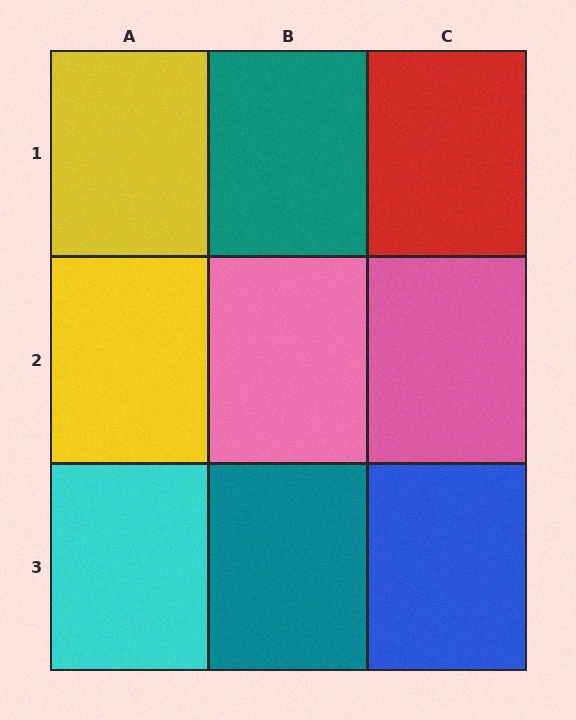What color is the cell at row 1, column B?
Teal.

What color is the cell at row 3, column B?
Teal.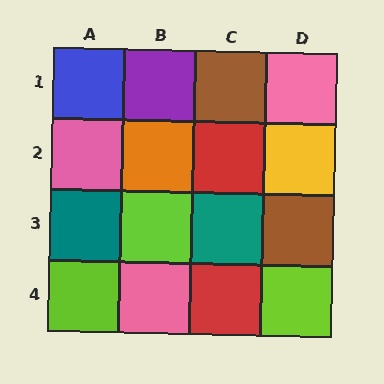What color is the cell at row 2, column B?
Orange.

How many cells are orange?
1 cell is orange.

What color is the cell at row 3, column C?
Teal.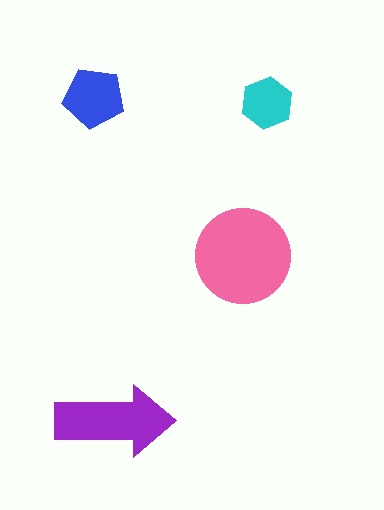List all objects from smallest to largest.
The cyan hexagon, the blue pentagon, the purple arrow, the pink circle.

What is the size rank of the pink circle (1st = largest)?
1st.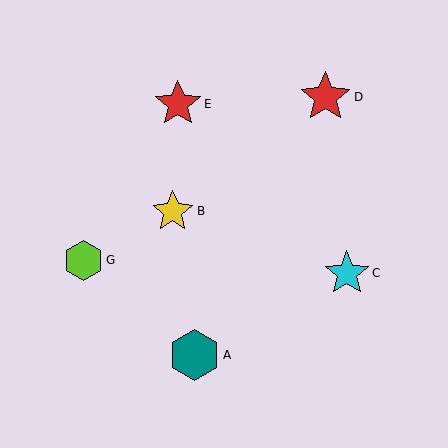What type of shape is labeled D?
Shape D is a red star.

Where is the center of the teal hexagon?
The center of the teal hexagon is at (195, 355).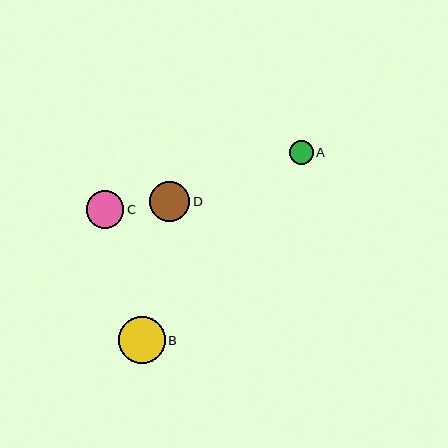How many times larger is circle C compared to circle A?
Circle C is approximately 1.6 times the size of circle A.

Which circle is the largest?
Circle B is the largest with a size of approximately 47 pixels.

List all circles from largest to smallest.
From largest to smallest: B, D, C, A.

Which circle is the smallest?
Circle A is the smallest with a size of approximately 24 pixels.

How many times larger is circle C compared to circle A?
Circle C is approximately 1.6 times the size of circle A.